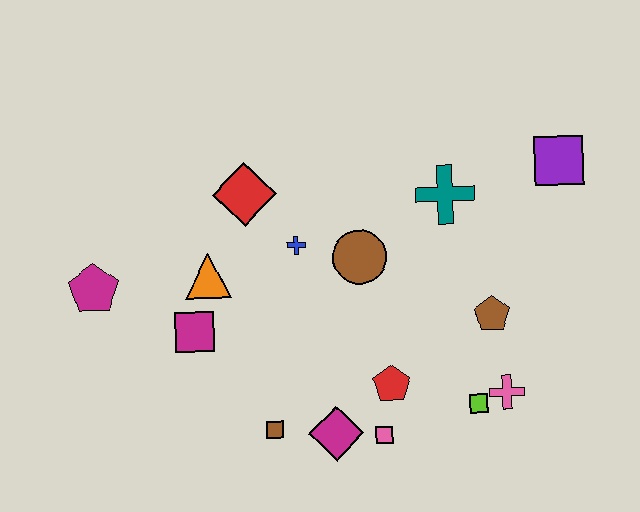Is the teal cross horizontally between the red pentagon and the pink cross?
Yes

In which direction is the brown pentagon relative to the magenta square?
The brown pentagon is to the right of the magenta square.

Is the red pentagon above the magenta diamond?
Yes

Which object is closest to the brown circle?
The blue cross is closest to the brown circle.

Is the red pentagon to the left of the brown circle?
No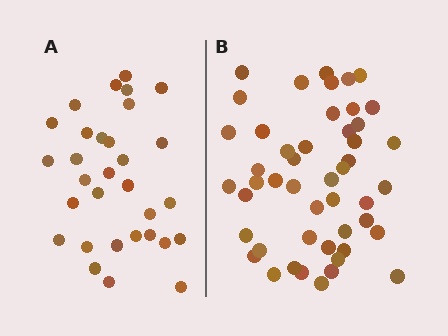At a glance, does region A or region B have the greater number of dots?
Region B (the right region) has more dots.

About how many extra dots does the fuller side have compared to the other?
Region B has approximately 15 more dots than region A.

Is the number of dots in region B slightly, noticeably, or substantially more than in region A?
Region B has substantially more. The ratio is roughly 1.5 to 1.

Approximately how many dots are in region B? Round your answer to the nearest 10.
About 50 dots. (The exact count is 48, which rounds to 50.)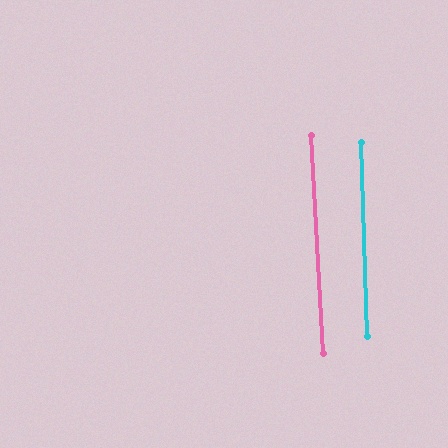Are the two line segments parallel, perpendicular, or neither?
Parallel — their directions differ by only 1.5°.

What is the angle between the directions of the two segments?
Approximately 1 degree.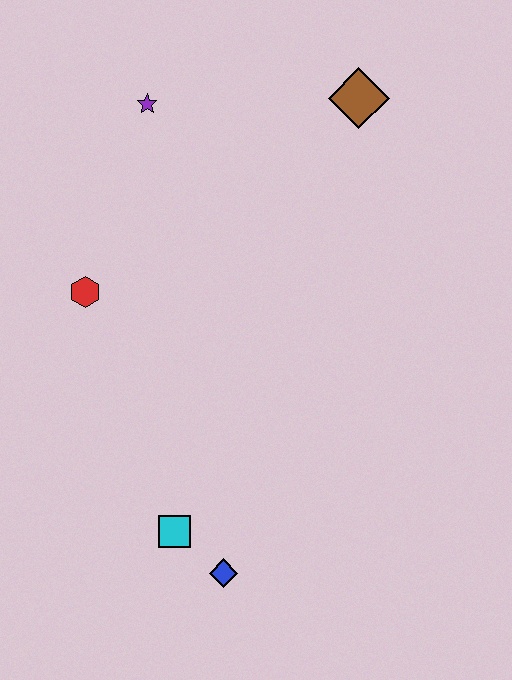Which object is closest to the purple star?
The red hexagon is closest to the purple star.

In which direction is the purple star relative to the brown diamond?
The purple star is to the left of the brown diamond.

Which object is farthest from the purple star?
The blue diamond is farthest from the purple star.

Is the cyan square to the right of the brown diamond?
No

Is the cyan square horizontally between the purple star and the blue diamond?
Yes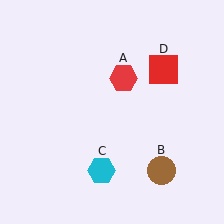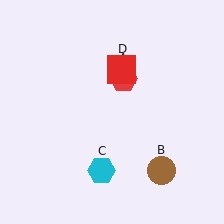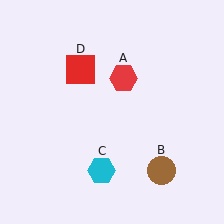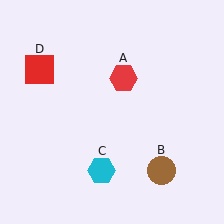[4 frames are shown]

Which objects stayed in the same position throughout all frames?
Red hexagon (object A) and brown circle (object B) and cyan hexagon (object C) remained stationary.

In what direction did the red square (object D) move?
The red square (object D) moved left.